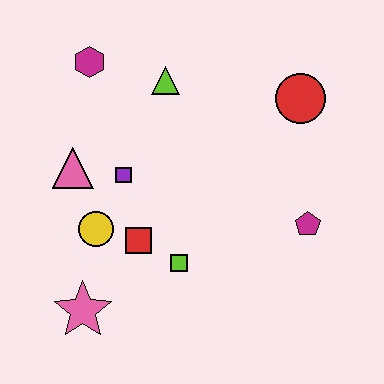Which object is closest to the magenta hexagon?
The lime triangle is closest to the magenta hexagon.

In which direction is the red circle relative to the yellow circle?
The red circle is to the right of the yellow circle.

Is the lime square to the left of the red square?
No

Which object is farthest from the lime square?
The magenta hexagon is farthest from the lime square.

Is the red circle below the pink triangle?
No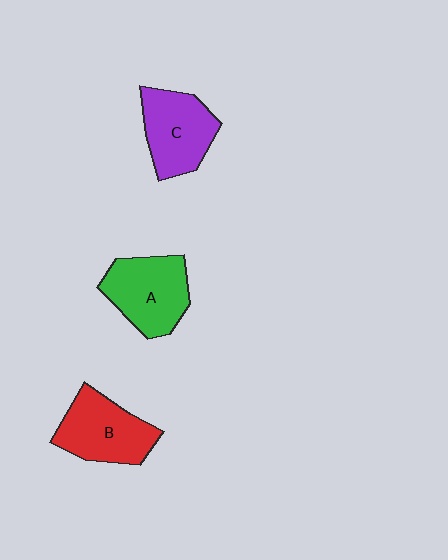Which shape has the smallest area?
Shape C (purple).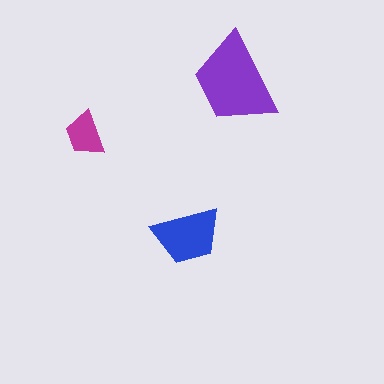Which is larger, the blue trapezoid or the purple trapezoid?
The purple one.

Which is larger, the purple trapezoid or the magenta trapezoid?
The purple one.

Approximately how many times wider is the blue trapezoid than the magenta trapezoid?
About 1.5 times wider.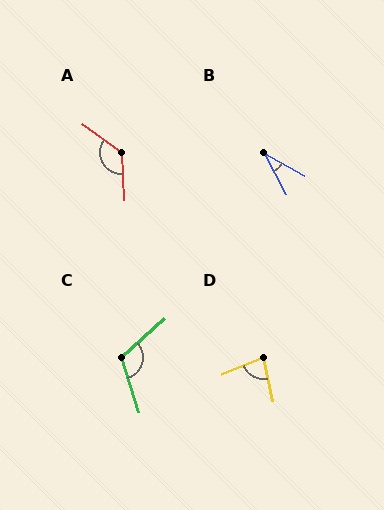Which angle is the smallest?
B, at approximately 33 degrees.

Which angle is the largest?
A, at approximately 128 degrees.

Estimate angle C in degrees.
Approximately 114 degrees.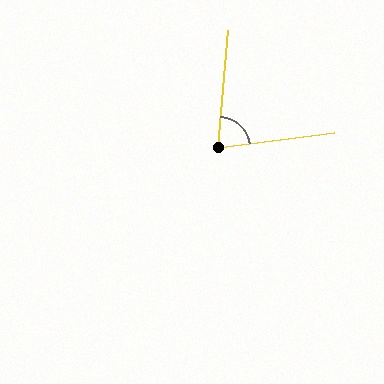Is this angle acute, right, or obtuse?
It is acute.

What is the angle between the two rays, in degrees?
Approximately 78 degrees.